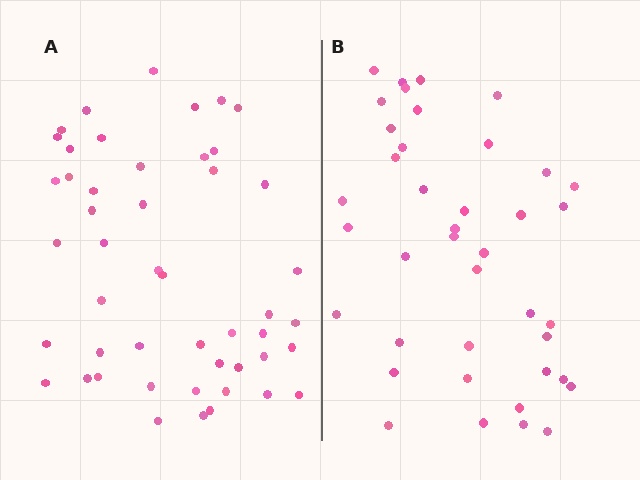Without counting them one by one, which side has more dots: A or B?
Region A (the left region) has more dots.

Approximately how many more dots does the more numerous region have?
Region A has roughly 8 or so more dots than region B.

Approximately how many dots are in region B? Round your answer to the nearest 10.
About 40 dots.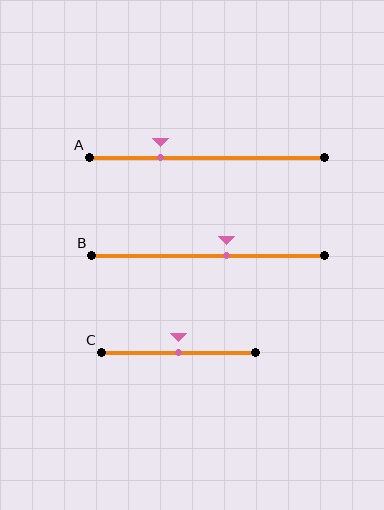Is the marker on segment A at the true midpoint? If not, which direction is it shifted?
No, the marker on segment A is shifted to the left by about 20% of the segment length.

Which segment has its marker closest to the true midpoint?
Segment C has its marker closest to the true midpoint.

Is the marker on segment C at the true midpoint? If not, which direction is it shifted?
Yes, the marker on segment C is at the true midpoint.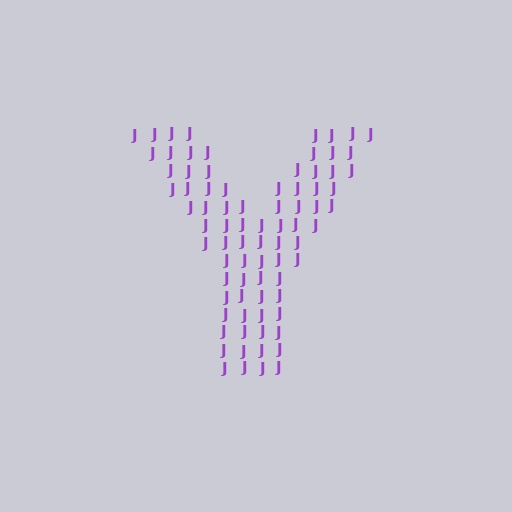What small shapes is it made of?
It is made of small letter J's.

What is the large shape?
The large shape is the letter Y.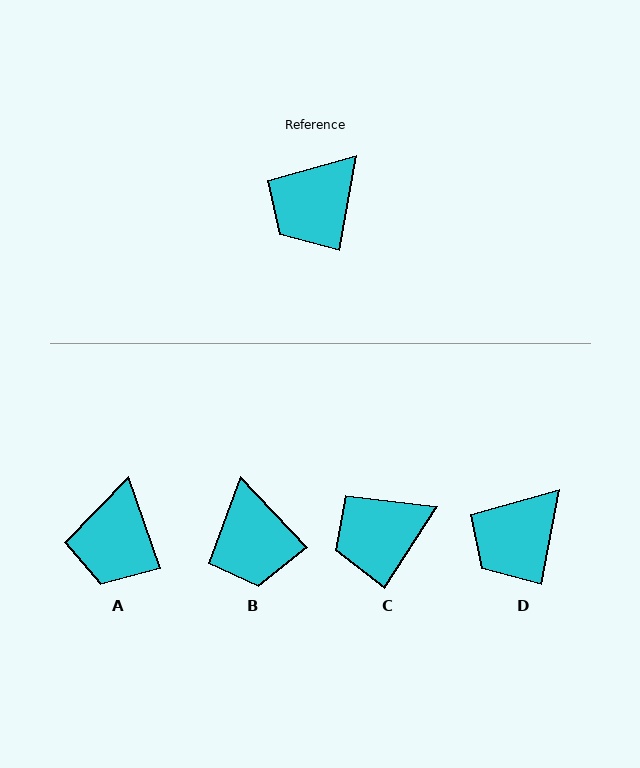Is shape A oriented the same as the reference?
No, it is off by about 30 degrees.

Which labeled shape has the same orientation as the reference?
D.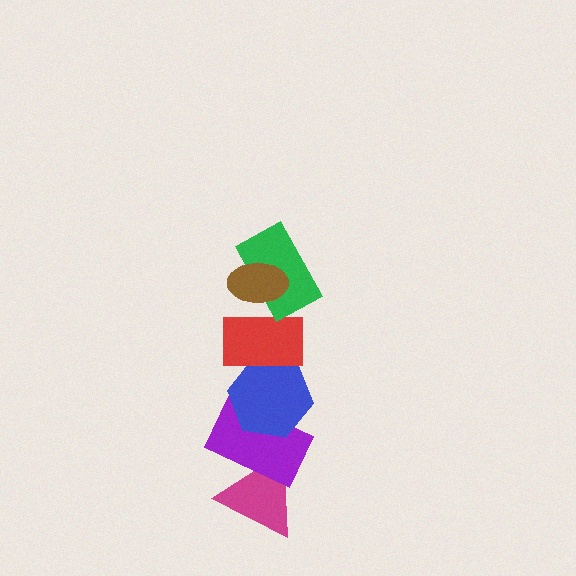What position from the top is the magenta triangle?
The magenta triangle is 6th from the top.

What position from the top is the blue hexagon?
The blue hexagon is 4th from the top.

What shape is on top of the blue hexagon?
The red rectangle is on top of the blue hexagon.